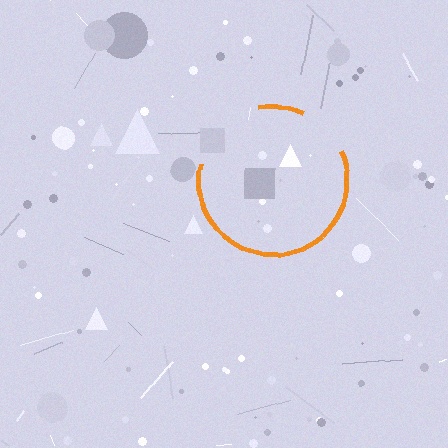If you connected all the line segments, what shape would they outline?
They would outline a circle.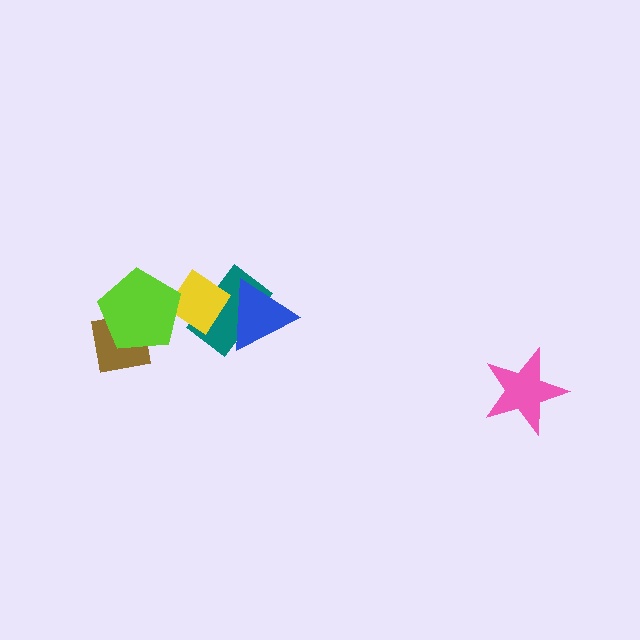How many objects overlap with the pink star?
0 objects overlap with the pink star.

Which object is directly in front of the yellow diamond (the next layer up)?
The lime pentagon is directly in front of the yellow diamond.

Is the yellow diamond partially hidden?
Yes, it is partially covered by another shape.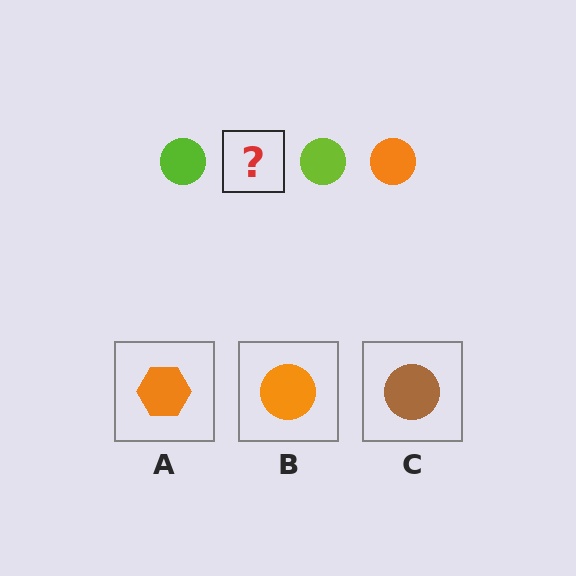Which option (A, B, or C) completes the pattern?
B.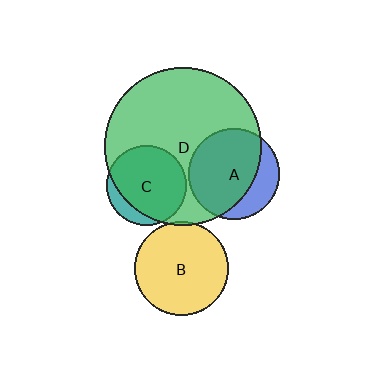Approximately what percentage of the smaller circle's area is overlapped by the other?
Approximately 85%.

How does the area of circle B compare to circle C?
Approximately 1.4 times.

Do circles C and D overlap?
Yes.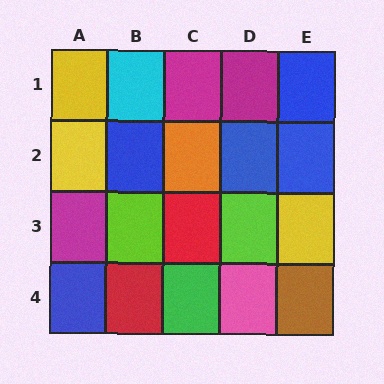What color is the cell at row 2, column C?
Orange.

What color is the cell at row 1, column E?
Blue.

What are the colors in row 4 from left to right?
Blue, red, green, pink, brown.